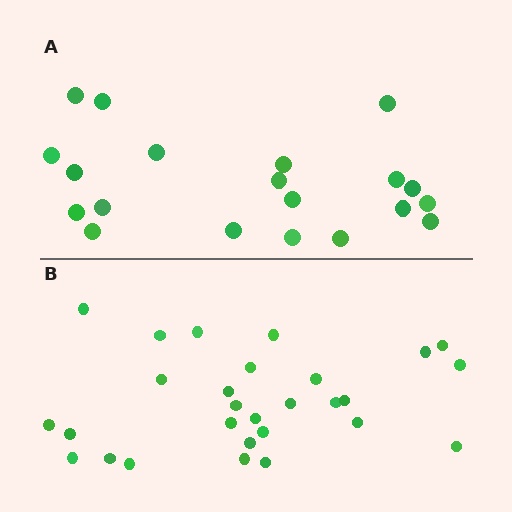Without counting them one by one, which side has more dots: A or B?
Region B (the bottom region) has more dots.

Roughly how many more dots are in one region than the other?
Region B has roughly 8 or so more dots than region A.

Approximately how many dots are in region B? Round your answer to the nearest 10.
About 30 dots. (The exact count is 28, which rounds to 30.)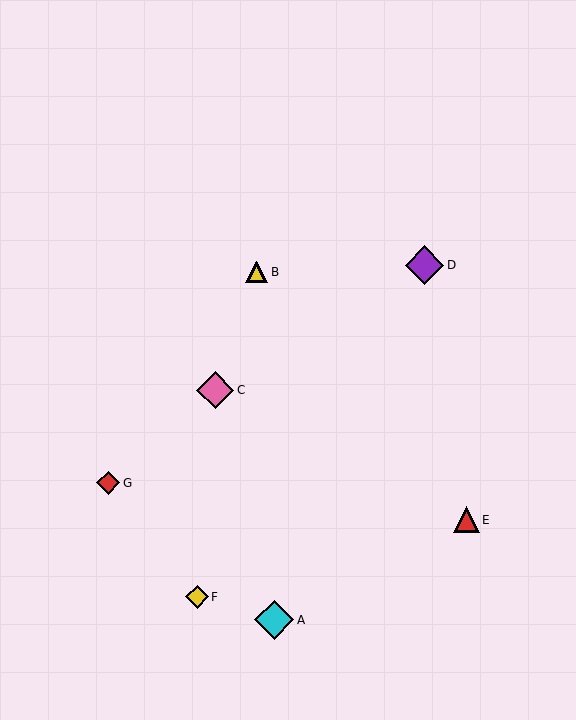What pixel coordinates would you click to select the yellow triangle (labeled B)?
Click at (257, 272) to select the yellow triangle B.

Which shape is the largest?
The cyan diamond (labeled A) is the largest.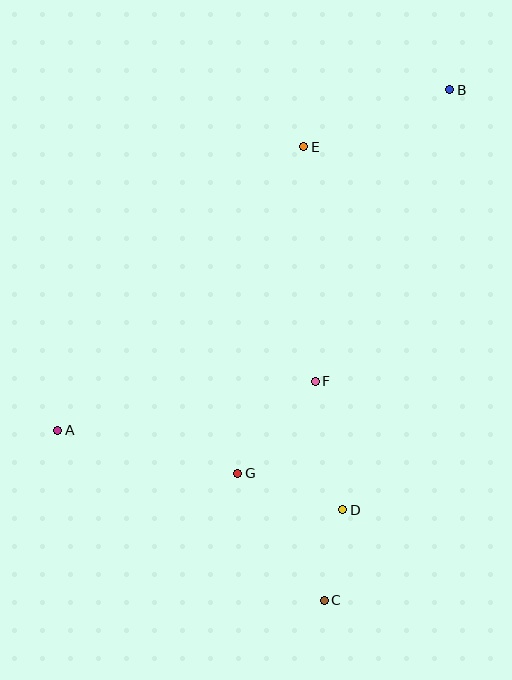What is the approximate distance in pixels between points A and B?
The distance between A and B is approximately 519 pixels.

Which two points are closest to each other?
Points C and D are closest to each other.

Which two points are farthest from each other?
Points B and C are farthest from each other.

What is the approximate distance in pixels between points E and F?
The distance between E and F is approximately 235 pixels.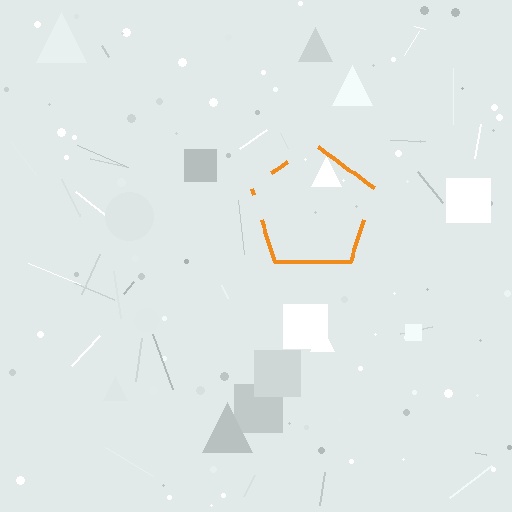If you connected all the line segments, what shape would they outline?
They would outline a pentagon.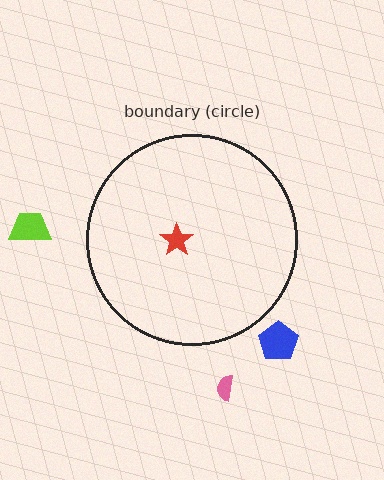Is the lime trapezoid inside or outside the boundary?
Outside.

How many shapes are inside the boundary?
1 inside, 3 outside.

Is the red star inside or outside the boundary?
Inside.